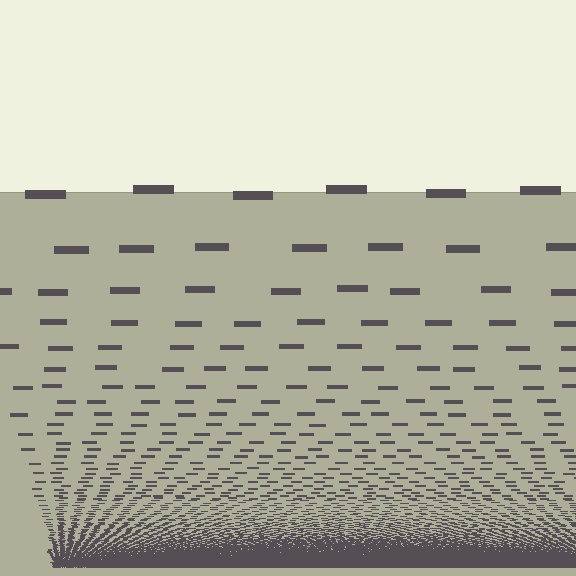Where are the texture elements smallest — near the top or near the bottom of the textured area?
Near the bottom.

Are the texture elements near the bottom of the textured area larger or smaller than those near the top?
Smaller. The gradient is inverted — elements near the bottom are smaller and denser.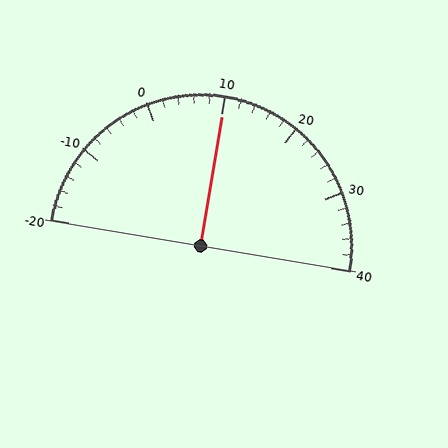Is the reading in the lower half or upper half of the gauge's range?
The reading is in the upper half of the range (-20 to 40).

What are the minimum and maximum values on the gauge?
The gauge ranges from -20 to 40.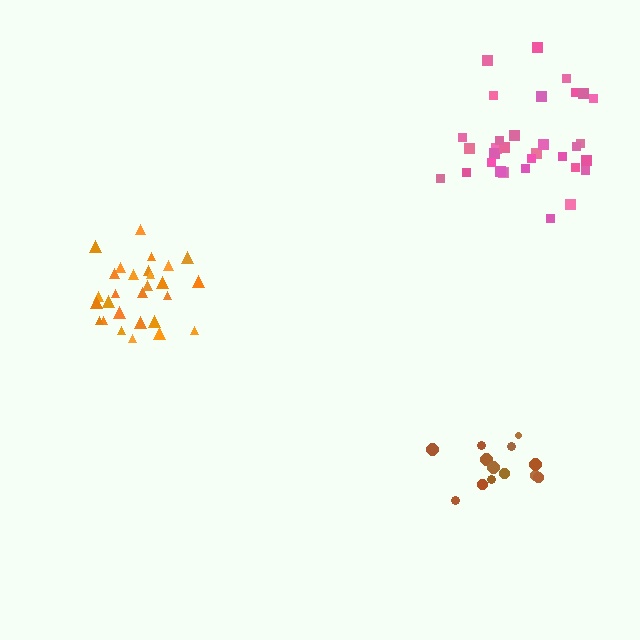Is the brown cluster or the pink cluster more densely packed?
Brown.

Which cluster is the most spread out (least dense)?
Pink.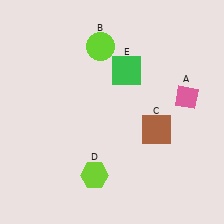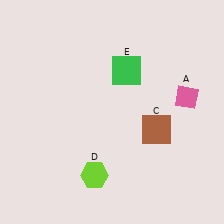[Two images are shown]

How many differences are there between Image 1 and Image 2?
There is 1 difference between the two images.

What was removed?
The lime circle (B) was removed in Image 2.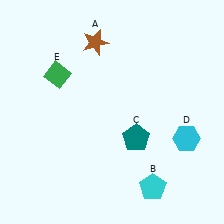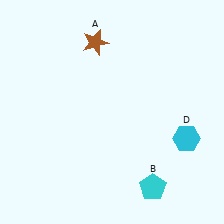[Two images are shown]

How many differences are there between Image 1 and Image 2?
There are 2 differences between the two images.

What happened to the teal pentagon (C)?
The teal pentagon (C) was removed in Image 2. It was in the bottom-right area of Image 1.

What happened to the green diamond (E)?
The green diamond (E) was removed in Image 2. It was in the top-left area of Image 1.